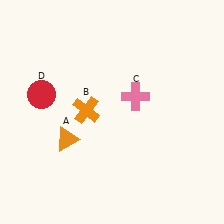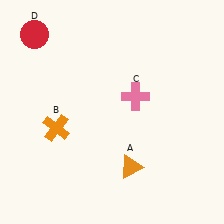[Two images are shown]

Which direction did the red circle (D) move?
The red circle (D) moved up.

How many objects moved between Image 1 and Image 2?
3 objects moved between the two images.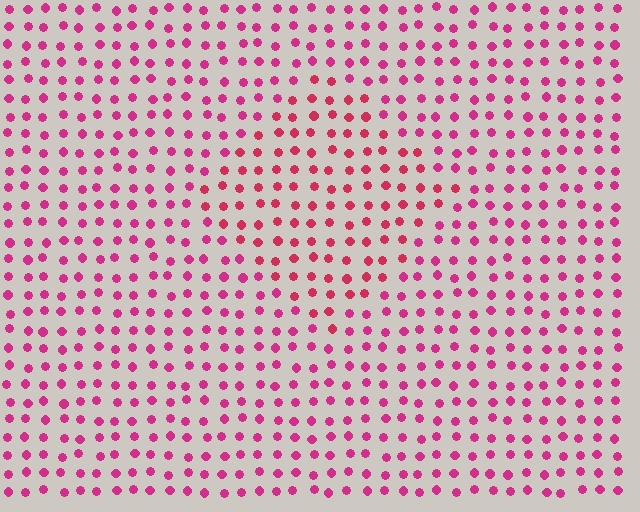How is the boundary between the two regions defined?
The boundary is defined purely by a slight shift in hue (about 20 degrees). Spacing, size, and orientation are identical on both sides.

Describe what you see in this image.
The image is filled with small magenta elements in a uniform arrangement. A diamond-shaped region is visible where the elements are tinted to a slightly different hue, forming a subtle color boundary.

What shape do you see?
I see a diamond.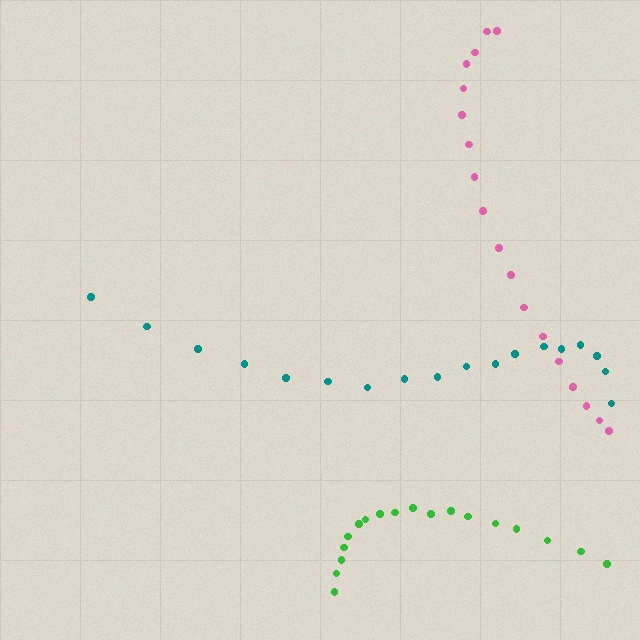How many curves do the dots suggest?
There are 3 distinct paths.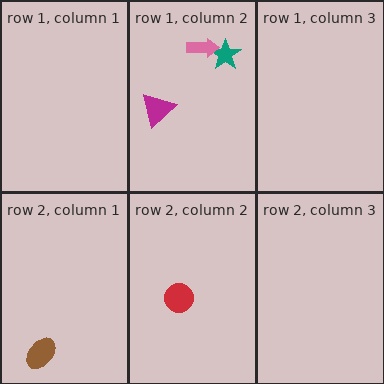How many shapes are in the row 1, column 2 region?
3.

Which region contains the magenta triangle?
The row 1, column 2 region.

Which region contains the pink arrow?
The row 1, column 2 region.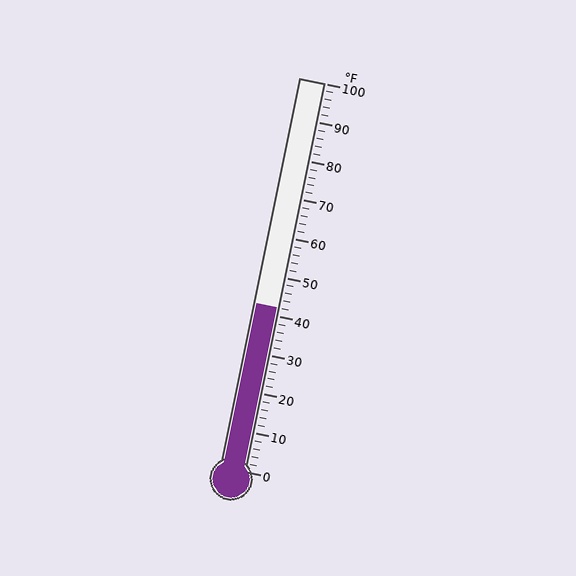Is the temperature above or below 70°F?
The temperature is below 70°F.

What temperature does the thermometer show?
The thermometer shows approximately 42°F.